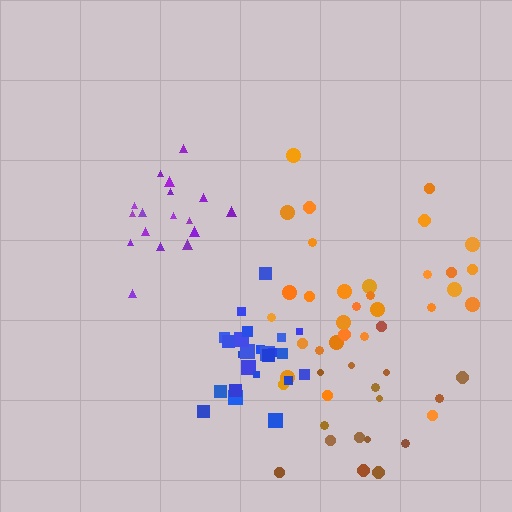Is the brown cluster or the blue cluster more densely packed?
Blue.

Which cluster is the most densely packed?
Blue.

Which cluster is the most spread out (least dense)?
Brown.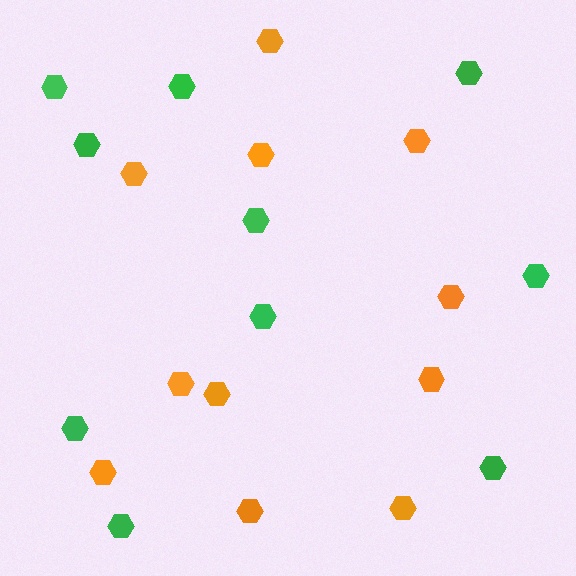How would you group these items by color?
There are 2 groups: one group of orange hexagons (11) and one group of green hexagons (10).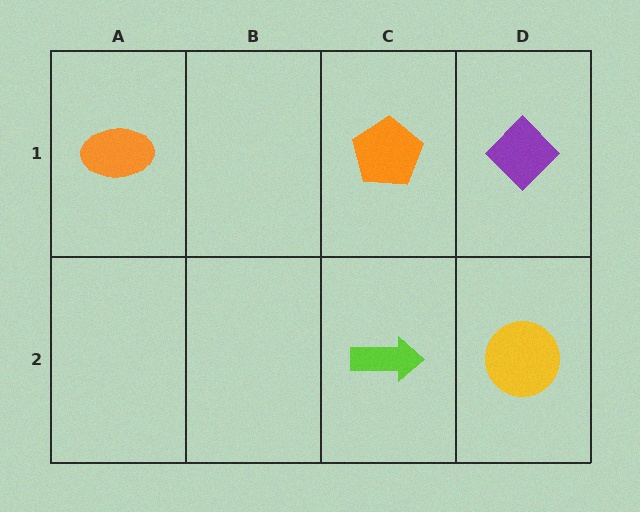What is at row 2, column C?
A lime arrow.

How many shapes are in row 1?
3 shapes.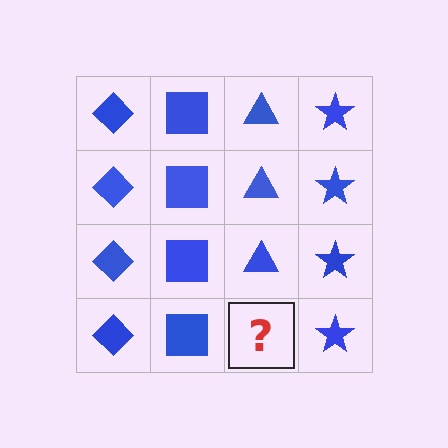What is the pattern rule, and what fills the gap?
The rule is that each column has a consistent shape. The gap should be filled with a blue triangle.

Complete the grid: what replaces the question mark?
The question mark should be replaced with a blue triangle.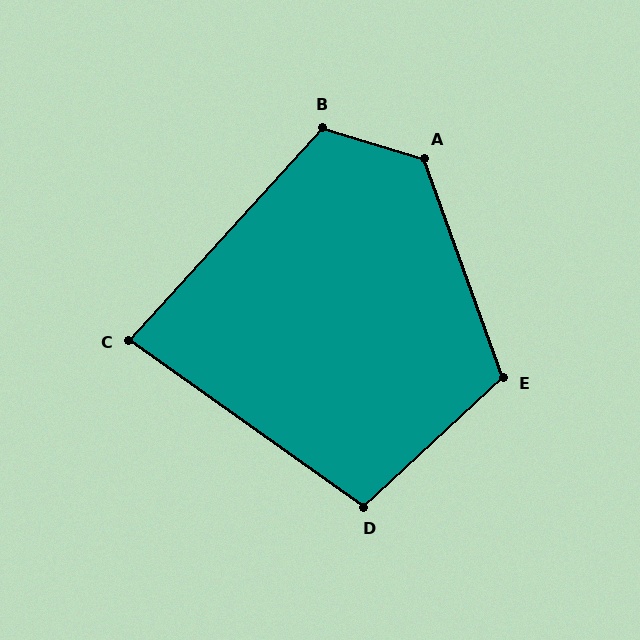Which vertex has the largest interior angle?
A, at approximately 127 degrees.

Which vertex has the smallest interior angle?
C, at approximately 83 degrees.